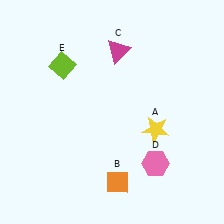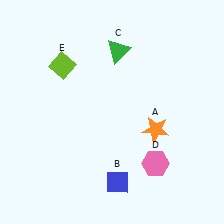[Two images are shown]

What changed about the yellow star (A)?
In Image 1, A is yellow. In Image 2, it changed to orange.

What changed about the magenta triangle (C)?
In Image 1, C is magenta. In Image 2, it changed to green.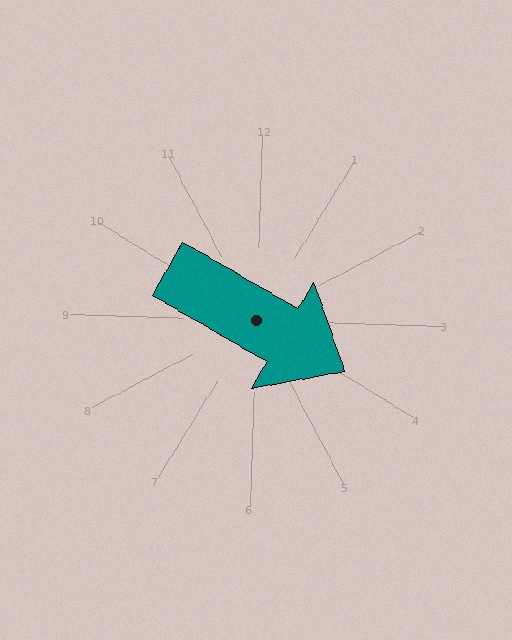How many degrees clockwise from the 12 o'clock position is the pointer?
Approximately 118 degrees.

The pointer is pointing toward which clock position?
Roughly 4 o'clock.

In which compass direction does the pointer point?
Southeast.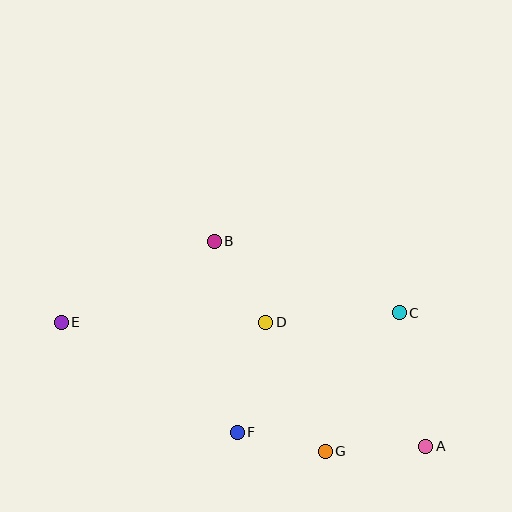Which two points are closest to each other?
Points F and G are closest to each other.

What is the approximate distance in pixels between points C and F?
The distance between C and F is approximately 201 pixels.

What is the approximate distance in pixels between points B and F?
The distance between B and F is approximately 192 pixels.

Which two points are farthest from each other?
Points A and E are farthest from each other.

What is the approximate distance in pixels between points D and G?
The distance between D and G is approximately 142 pixels.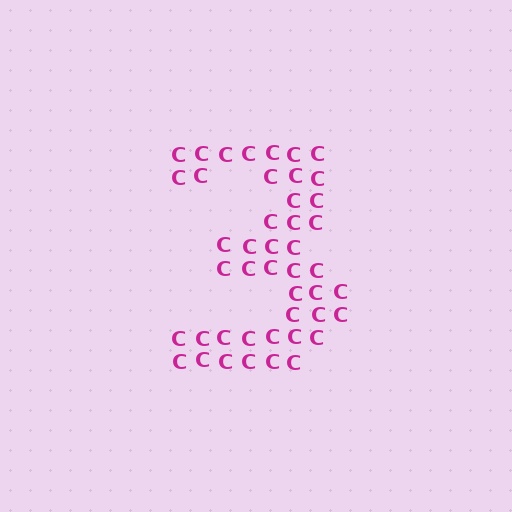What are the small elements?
The small elements are letter C's.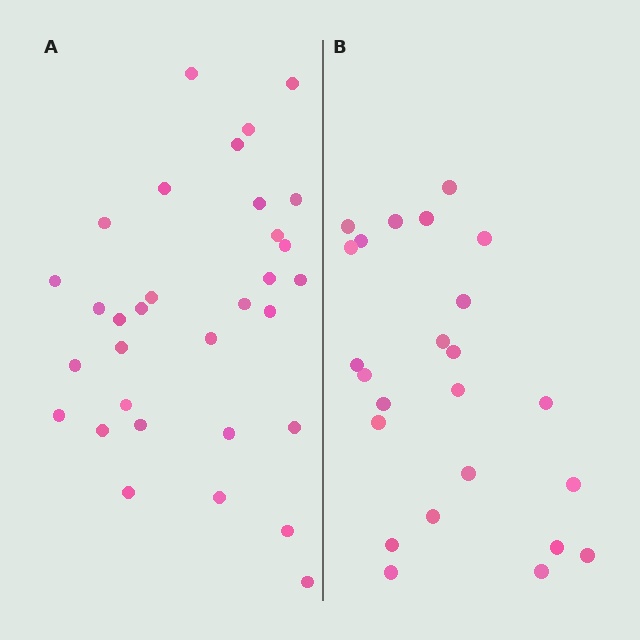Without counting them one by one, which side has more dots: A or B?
Region A (the left region) has more dots.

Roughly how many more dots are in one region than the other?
Region A has roughly 8 or so more dots than region B.